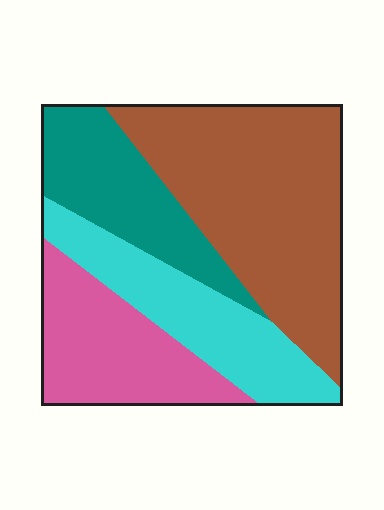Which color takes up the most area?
Brown, at roughly 40%.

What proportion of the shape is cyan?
Cyan takes up about one fifth (1/5) of the shape.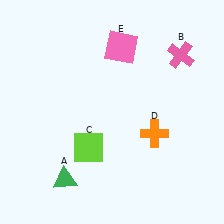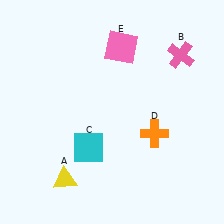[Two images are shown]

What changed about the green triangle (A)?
In Image 1, A is green. In Image 2, it changed to yellow.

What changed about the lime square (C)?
In Image 1, C is lime. In Image 2, it changed to cyan.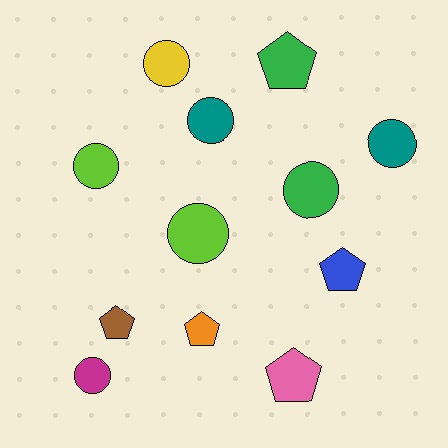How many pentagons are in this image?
There are 5 pentagons.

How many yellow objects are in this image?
There is 1 yellow object.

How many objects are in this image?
There are 12 objects.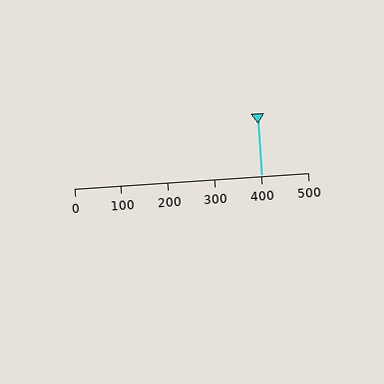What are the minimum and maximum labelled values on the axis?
The axis runs from 0 to 500.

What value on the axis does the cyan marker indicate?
The marker indicates approximately 400.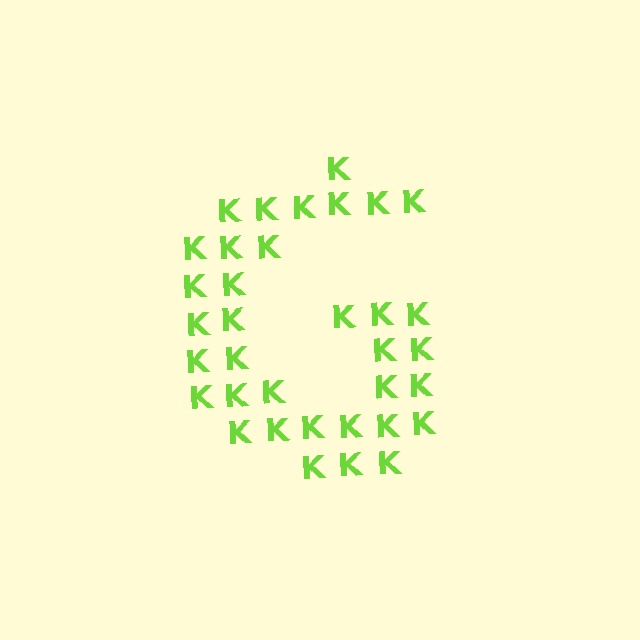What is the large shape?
The large shape is the letter G.